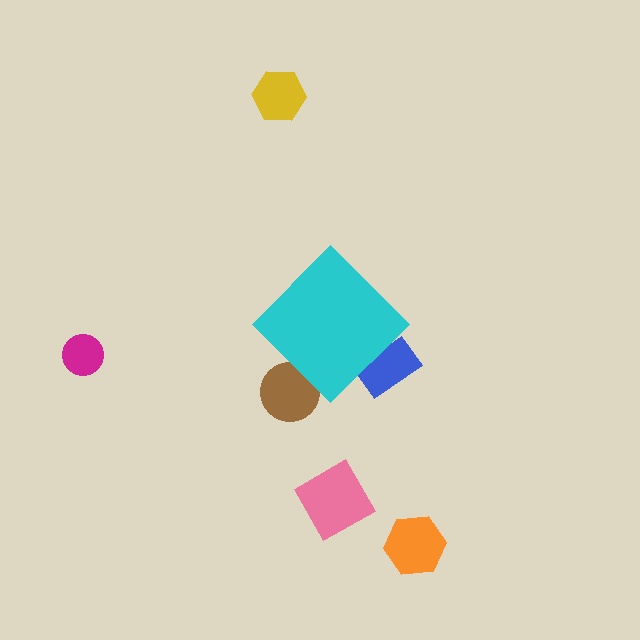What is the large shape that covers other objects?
A cyan diamond.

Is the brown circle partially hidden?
Yes, the brown circle is partially hidden behind the cyan diamond.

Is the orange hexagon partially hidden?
No, the orange hexagon is fully visible.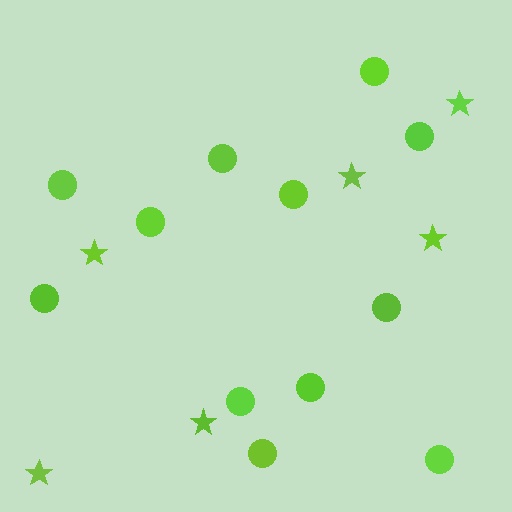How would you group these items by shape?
There are 2 groups: one group of circles (12) and one group of stars (6).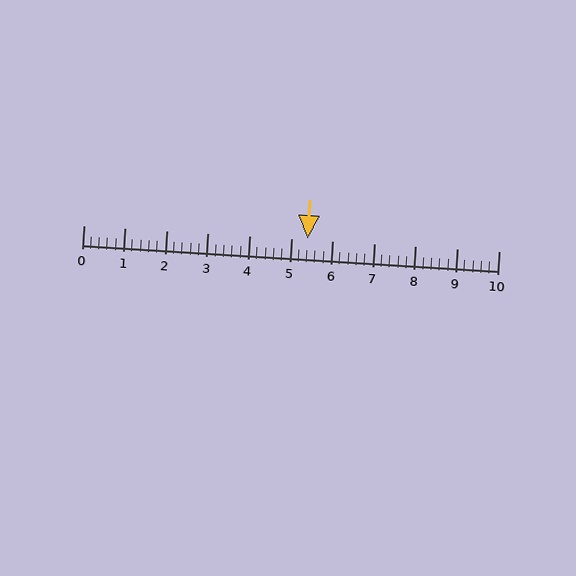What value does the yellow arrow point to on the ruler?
The yellow arrow points to approximately 5.4.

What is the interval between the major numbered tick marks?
The major tick marks are spaced 1 units apart.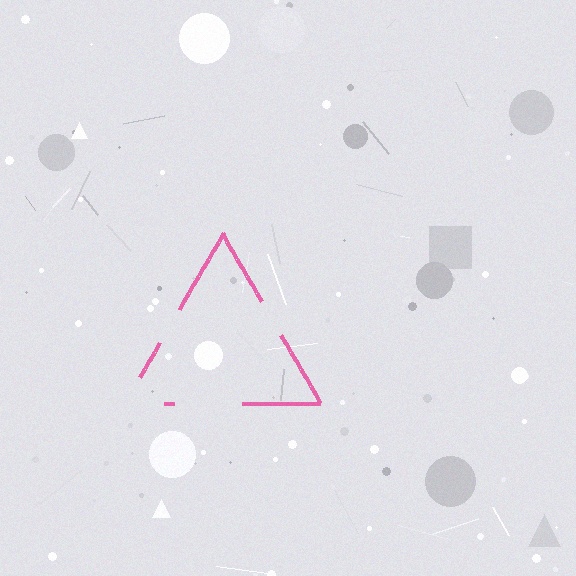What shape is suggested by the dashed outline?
The dashed outline suggests a triangle.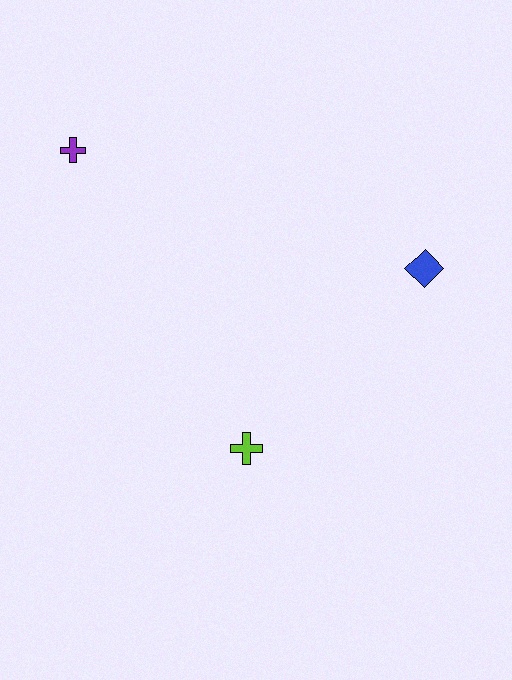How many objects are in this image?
There are 3 objects.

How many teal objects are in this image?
There are no teal objects.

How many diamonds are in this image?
There is 1 diamond.